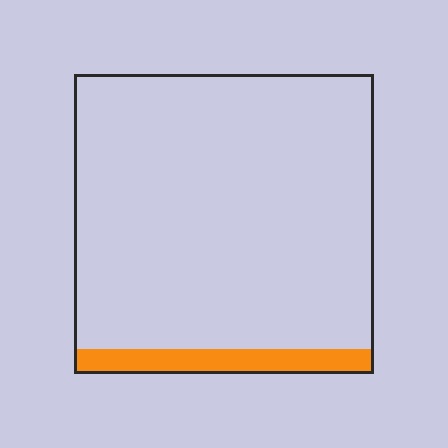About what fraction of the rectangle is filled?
About one tenth (1/10).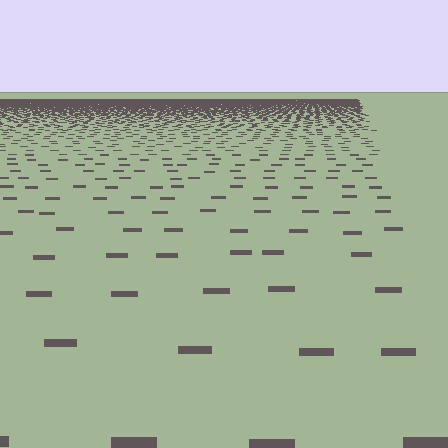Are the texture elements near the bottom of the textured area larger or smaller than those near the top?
Larger. Near the bottom, elements are closer to the viewer and appear at a bigger on-screen size.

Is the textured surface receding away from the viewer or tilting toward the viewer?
The surface is receding away from the viewer. Texture elements get smaller and denser toward the top.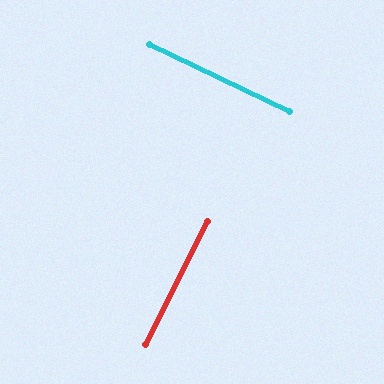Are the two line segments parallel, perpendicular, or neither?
Perpendicular — they meet at approximately 89°.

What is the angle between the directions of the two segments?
Approximately 89 degrees.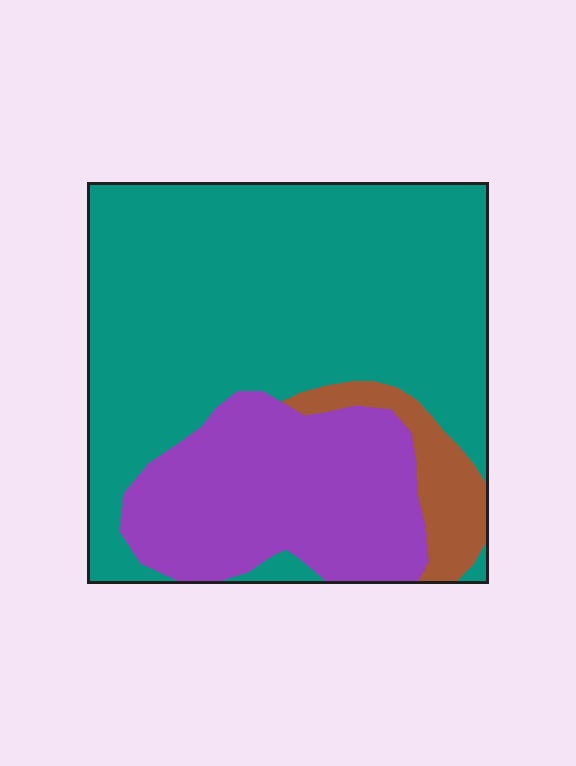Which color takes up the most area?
Teal, at roughly 65%.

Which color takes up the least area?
Brown, at roughly 10%.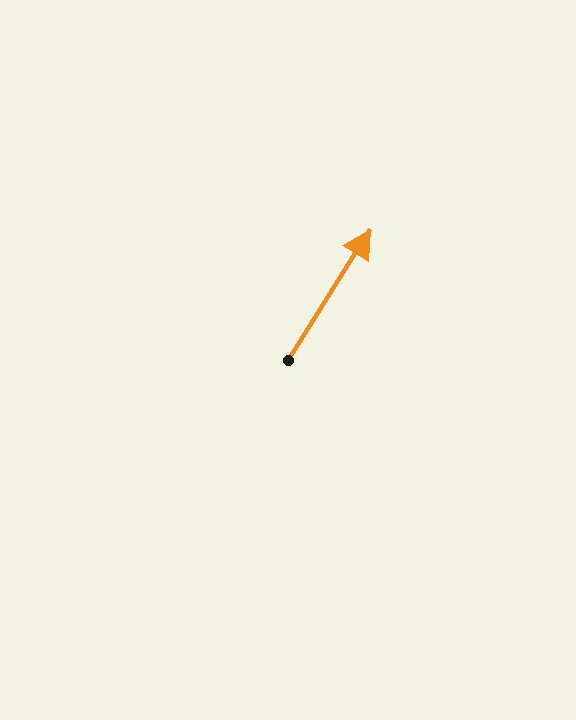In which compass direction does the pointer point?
Northeast.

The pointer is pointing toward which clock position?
Roughly 1 o'clock.